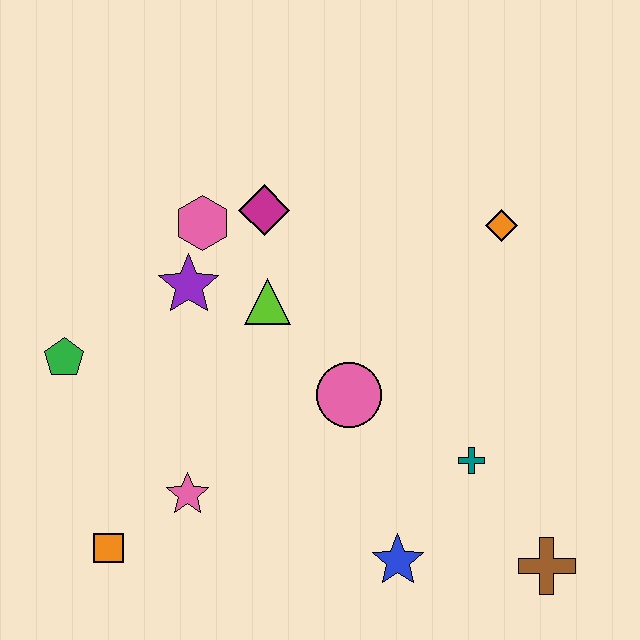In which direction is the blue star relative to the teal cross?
The blue star is below the teal cross.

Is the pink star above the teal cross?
No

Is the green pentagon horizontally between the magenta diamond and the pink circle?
No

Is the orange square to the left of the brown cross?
Yes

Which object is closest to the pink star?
The orange square is closest to the pink star.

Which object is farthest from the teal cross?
The green pentagon is farthest from the teal cross.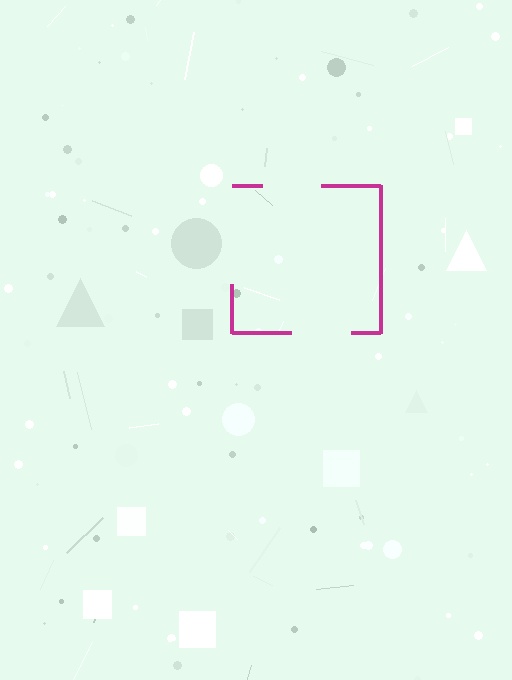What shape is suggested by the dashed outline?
The dashed outline suggests a square.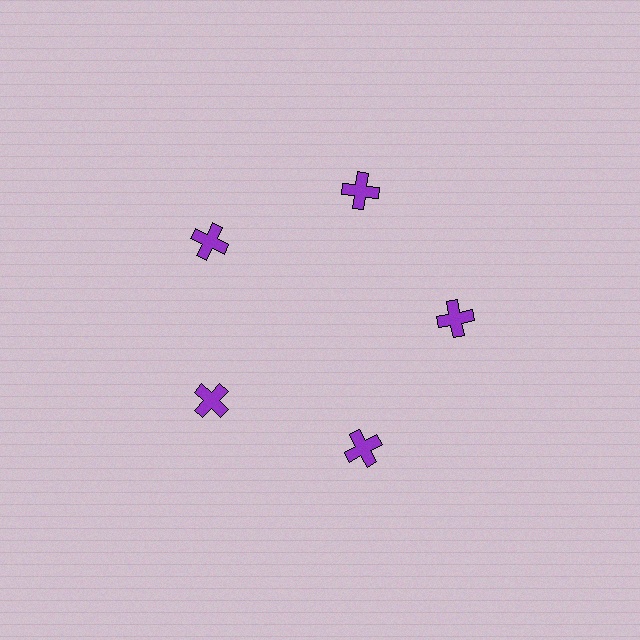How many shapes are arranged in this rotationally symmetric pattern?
There are 5 shapes, arranged in 5 groups of 1.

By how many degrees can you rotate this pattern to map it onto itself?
The pattern maps onto itself every 72 degrees of rotation.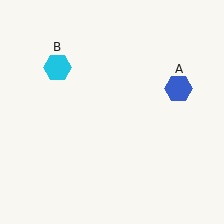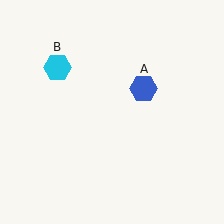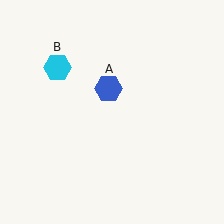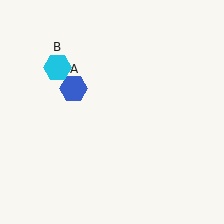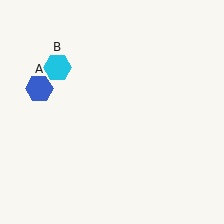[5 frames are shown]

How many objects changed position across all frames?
1 object changed position: blue hexagon (object A).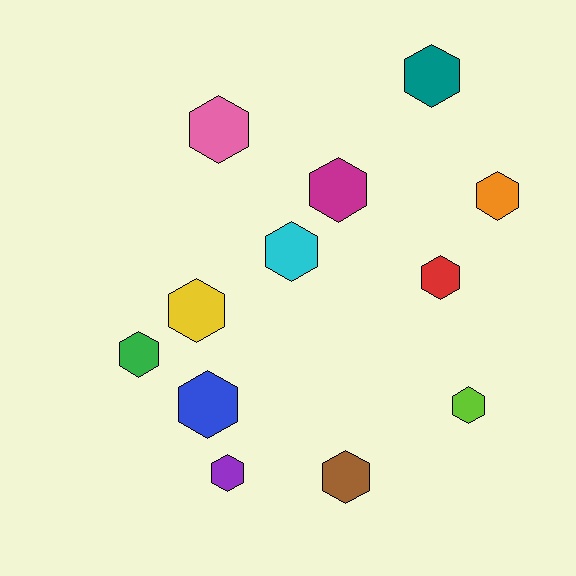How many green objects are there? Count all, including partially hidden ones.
There is 1 green object.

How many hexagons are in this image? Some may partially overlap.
There are 12 hexagons.